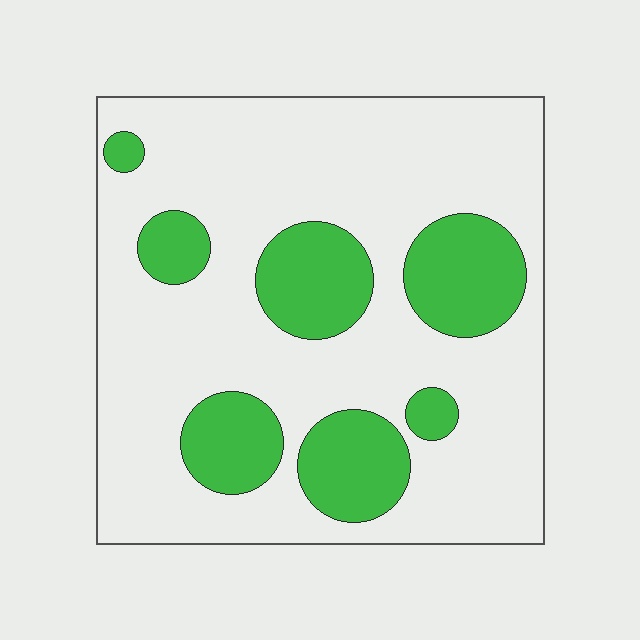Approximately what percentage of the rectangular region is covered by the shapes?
Approximately 25%.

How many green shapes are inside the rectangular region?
7.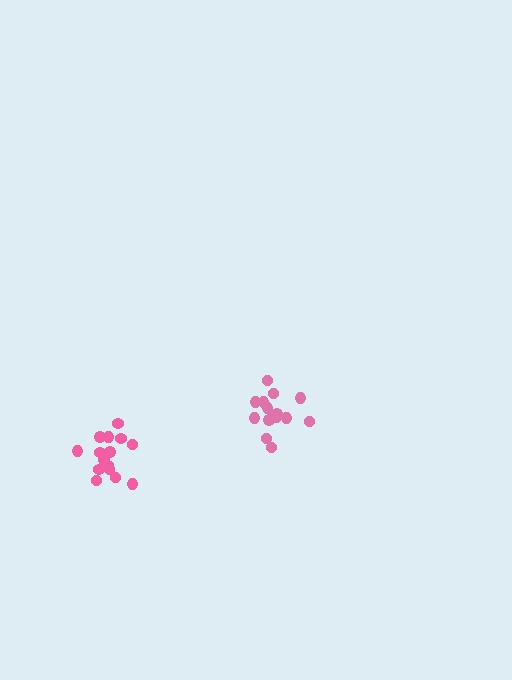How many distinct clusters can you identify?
There are 2 distinct clusters.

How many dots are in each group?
Group 1: 16 dots, Group 2: 15 dots (31 total).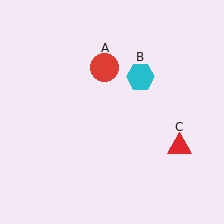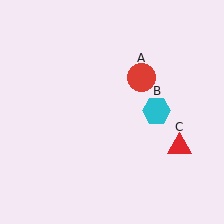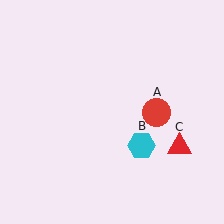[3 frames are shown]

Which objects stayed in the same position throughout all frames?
Red triangle (object C) remained stationary.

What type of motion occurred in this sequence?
The red circle (object A), cyan hexagon (object B) rotated clockwise around the center of the scene.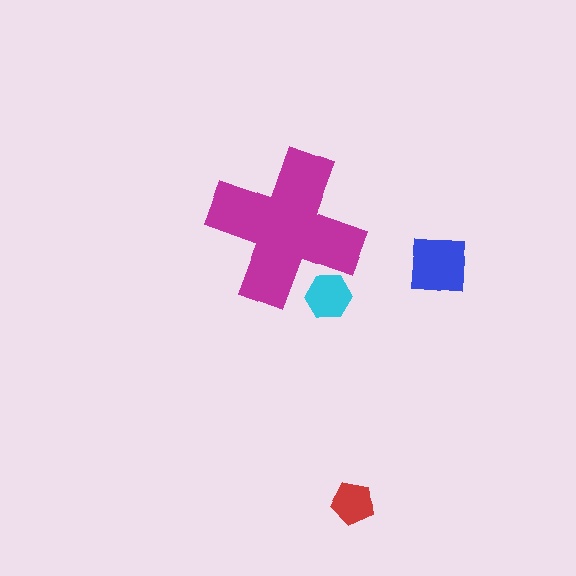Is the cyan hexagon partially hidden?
Yes, the cyan hexagon is partially hidden behind the magenta cross.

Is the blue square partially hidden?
No, the blue square is fully visible.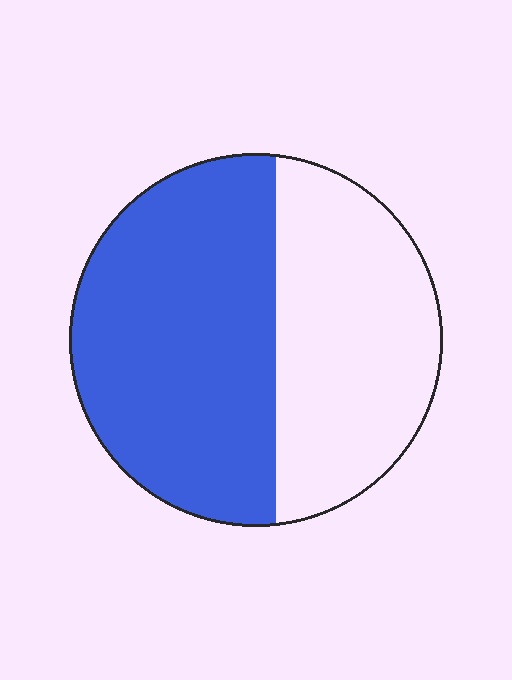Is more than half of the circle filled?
Yes.